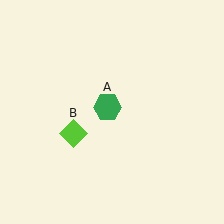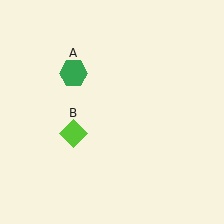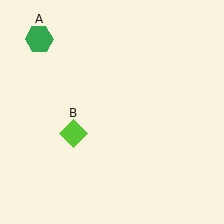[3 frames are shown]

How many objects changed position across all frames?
1 object changed position: green hexagon (object A).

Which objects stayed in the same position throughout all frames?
Lime diamond (object B) remained stationary.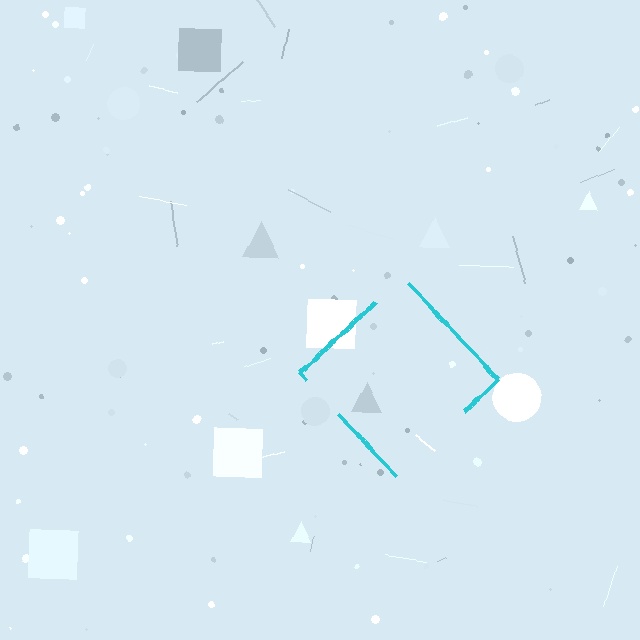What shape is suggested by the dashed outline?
The dashed outline suggests a diamond.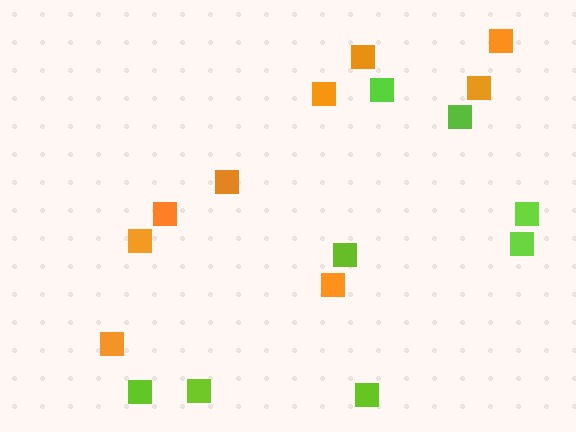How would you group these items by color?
There are 2 groups: one group of lime squares (8) and one group of orange squares (9).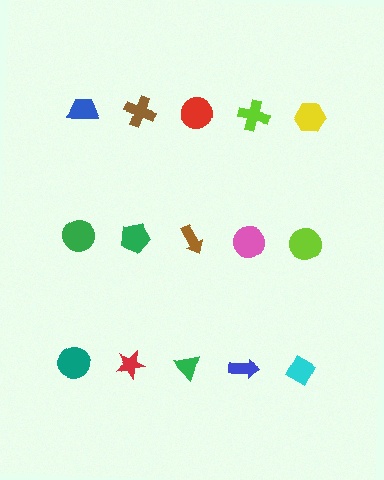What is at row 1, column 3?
A red circle.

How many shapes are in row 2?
5 shapes.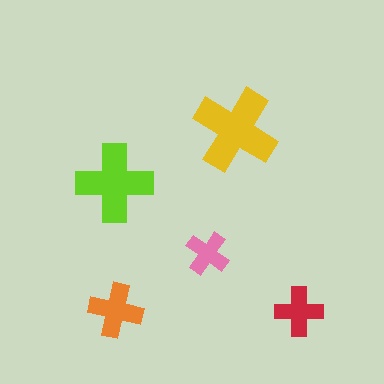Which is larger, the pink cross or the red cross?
The red one.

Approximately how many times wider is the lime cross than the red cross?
About 1.5 times wider.